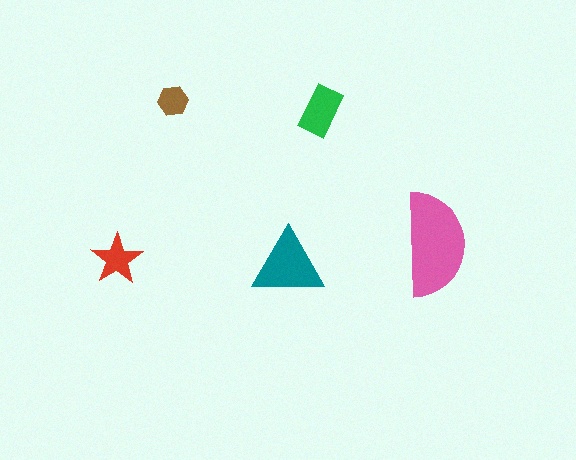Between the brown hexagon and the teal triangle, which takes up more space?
The teal triangle.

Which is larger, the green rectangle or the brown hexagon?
The green rectangle.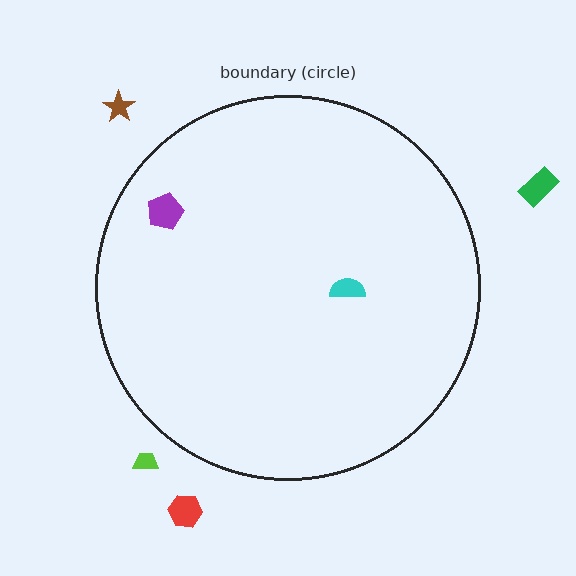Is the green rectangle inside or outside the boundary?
Outside.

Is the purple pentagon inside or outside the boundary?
Inside.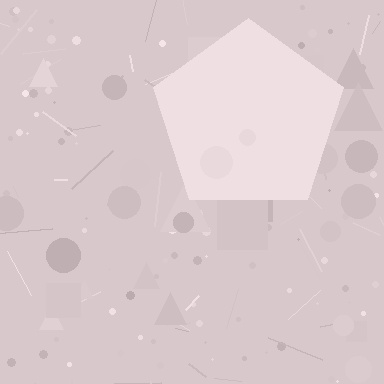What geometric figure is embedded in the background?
A pentagon is embedded in the background.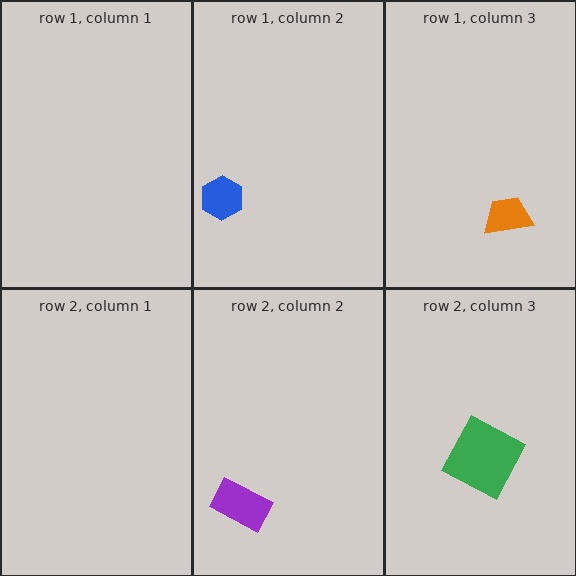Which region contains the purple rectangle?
The row 2, column 2 region.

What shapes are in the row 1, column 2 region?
The blue hexagon.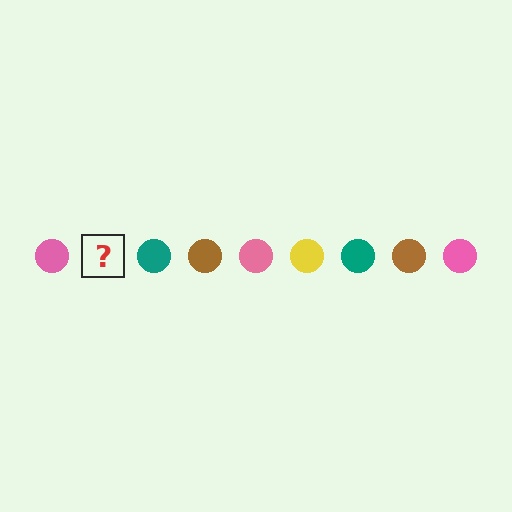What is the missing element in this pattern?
The missing element is a yellow circle.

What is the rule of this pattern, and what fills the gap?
The rule is that the pattern cycles through pink, yellow, teal, brown circles. The gap should be filled with a yellow circle.